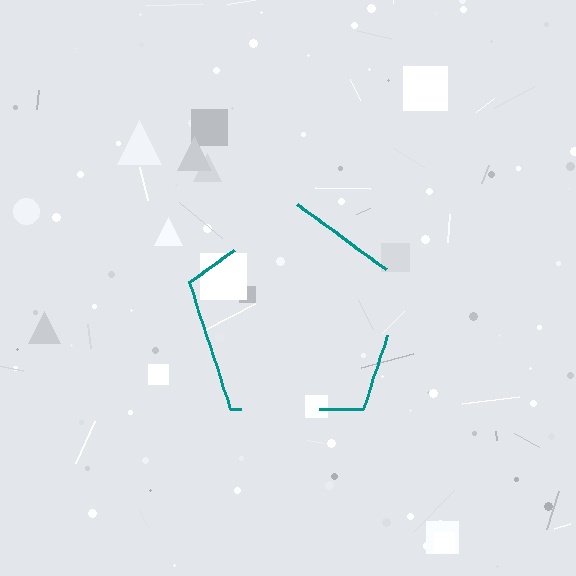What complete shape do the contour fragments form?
The contour fragments form a pentagon.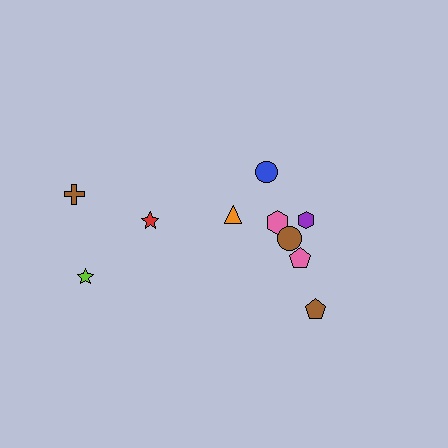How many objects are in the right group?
There are 6 objects.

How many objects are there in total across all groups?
There are 10 objects.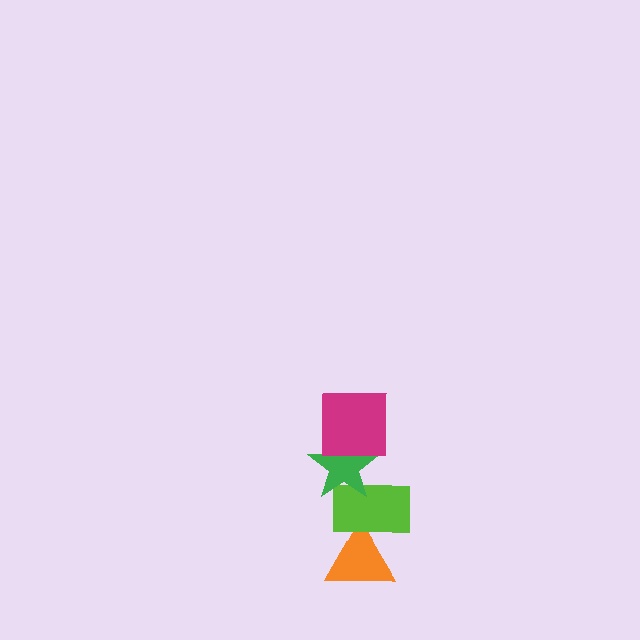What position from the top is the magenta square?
The magenta square is 1st from the top.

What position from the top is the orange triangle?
The orange triangle is 4th from the top.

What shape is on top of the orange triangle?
The lime rectangle is on top of the orange triangle.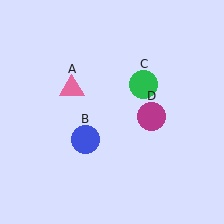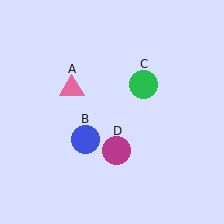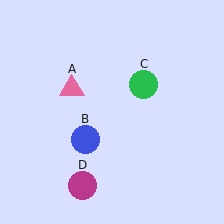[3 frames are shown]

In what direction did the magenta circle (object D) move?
The magenta circle (object D) moved down and to the left.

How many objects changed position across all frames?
1 object changed position: magenta circle (object D).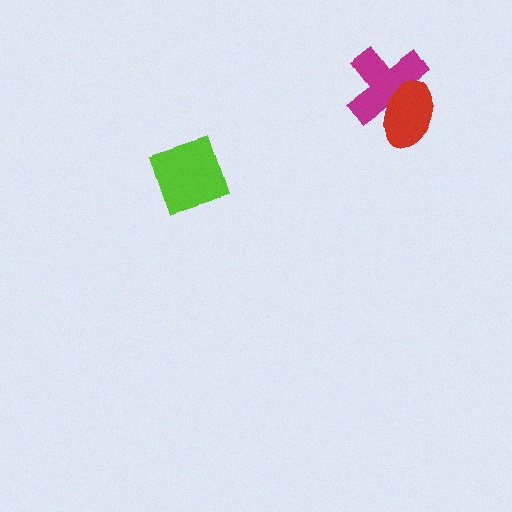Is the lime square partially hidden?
No, no other shape covers it.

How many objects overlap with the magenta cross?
1 object overlaps with the magenta cross.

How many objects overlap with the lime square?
0 objects overlap with the lime square.